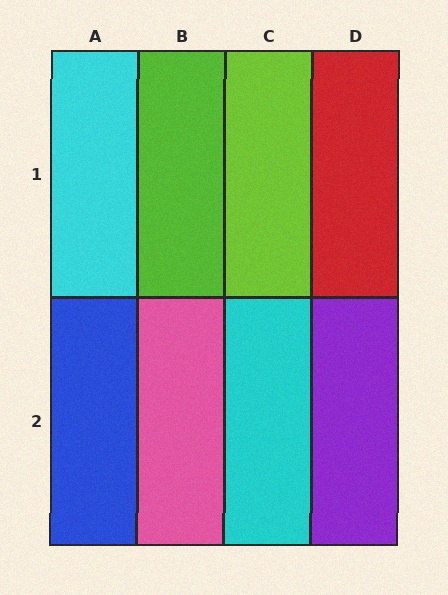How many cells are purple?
1 cell is purple.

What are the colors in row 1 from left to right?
Cyan, lime, lime, red.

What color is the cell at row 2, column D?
Purple.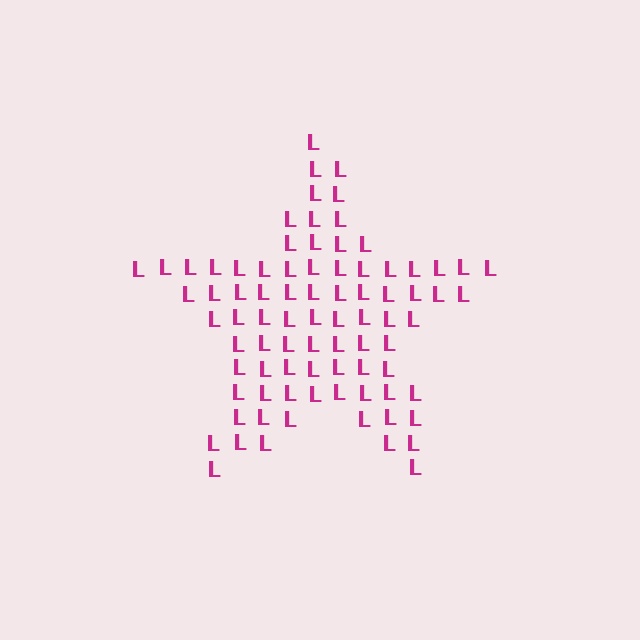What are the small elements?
The small elements are letter L's.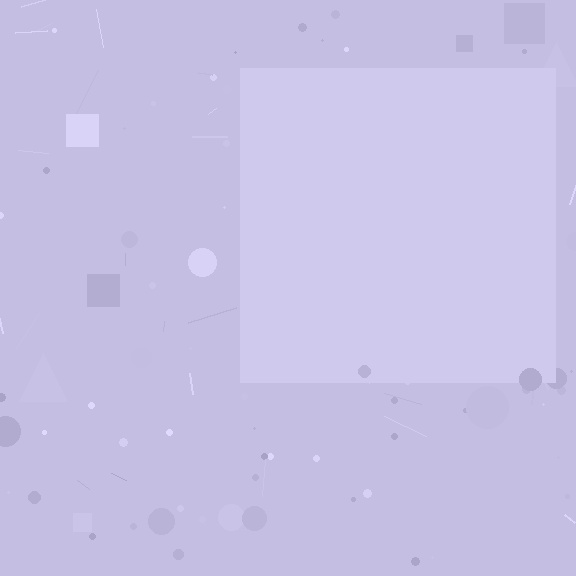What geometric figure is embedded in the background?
A square is embedded in the background.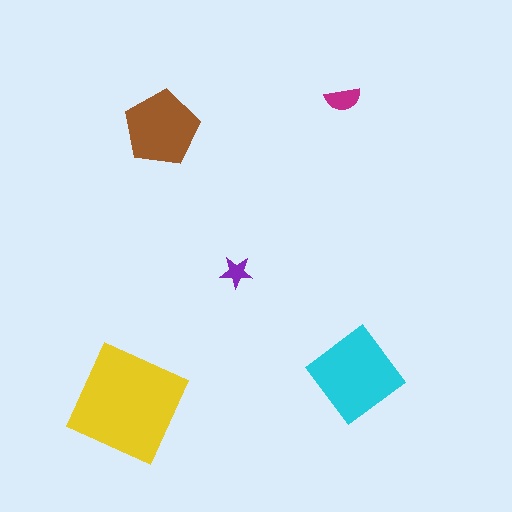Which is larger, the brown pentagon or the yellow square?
The yellow square.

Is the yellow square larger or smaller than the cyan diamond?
Larger.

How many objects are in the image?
There are 5 objects in the image.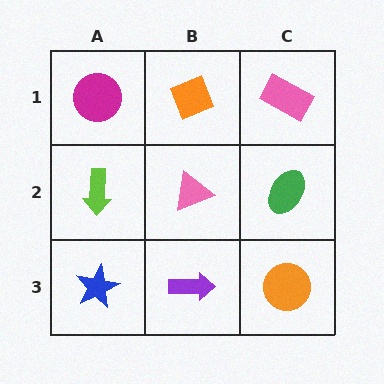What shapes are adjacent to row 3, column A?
A lime arrow (row 2, column A), a purple arrow (row 3, column B).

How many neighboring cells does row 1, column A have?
2.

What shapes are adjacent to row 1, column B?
A pink triangle (row 2, column B), a magenta circle (row 1, column A), a pink rectangle (row 1, column C).